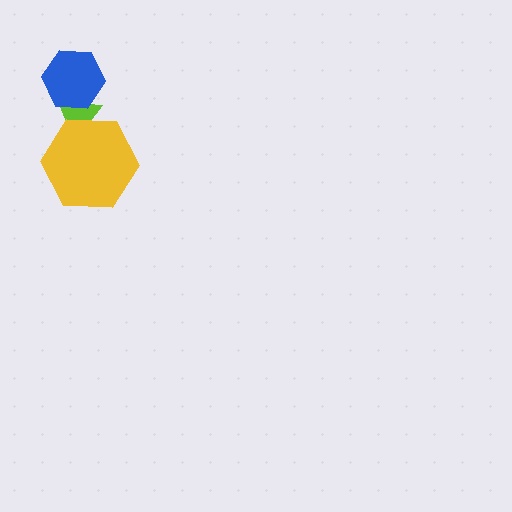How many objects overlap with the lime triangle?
2 objects overlap with the lime triangle.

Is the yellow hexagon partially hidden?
No, no other shape covers it.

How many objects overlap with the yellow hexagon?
1 object overlaps with the yellow hexagon.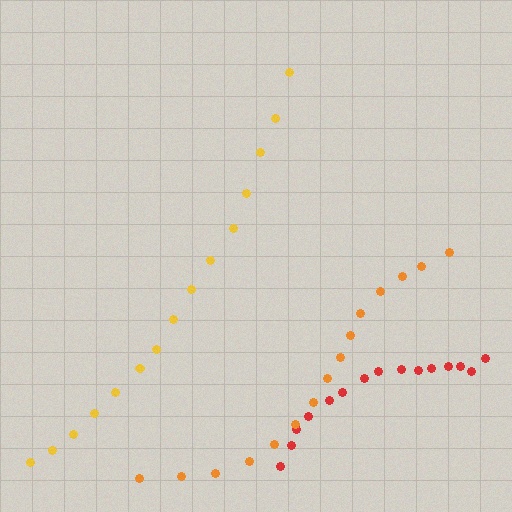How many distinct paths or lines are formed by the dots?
There are 3 distinct paths.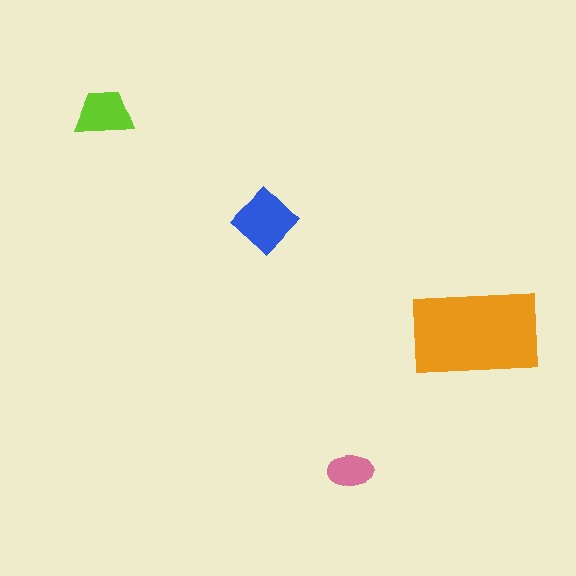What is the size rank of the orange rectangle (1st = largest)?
1st.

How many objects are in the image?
There are 4 objects in the image.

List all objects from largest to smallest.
The orange rectangle, the blue diamond, the lime trapezoid, the pink ellipse.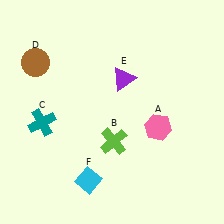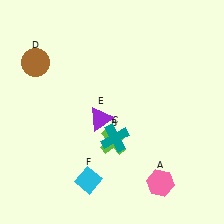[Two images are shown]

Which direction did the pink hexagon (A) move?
The pink hexagon (A) moved down.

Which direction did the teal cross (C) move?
The teal cross (C) moved right.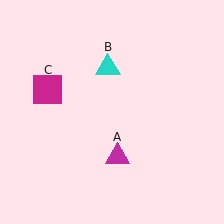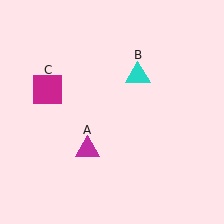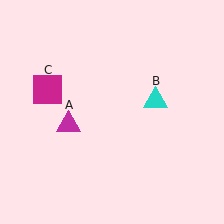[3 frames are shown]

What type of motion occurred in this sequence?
The magenta triangle (object A), cyan triangle (object B) rotated clockwise around the center of the scene.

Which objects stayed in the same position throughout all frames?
Magenta square (object C) remained stationary.